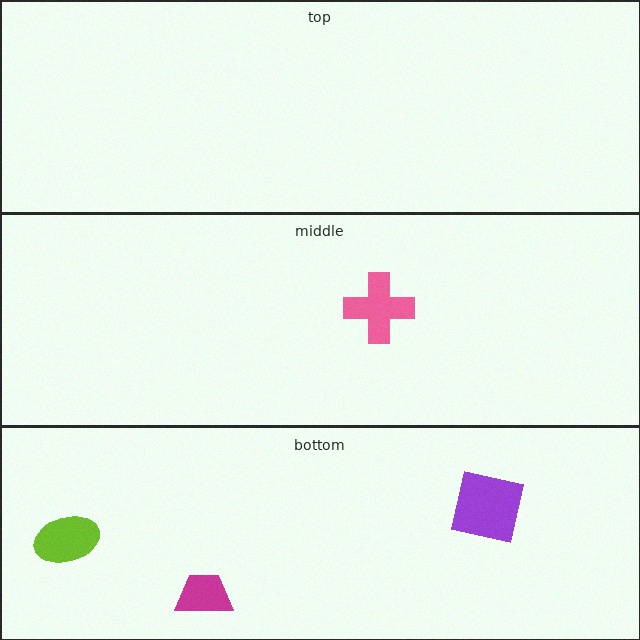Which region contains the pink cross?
The middle region.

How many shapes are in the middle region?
1.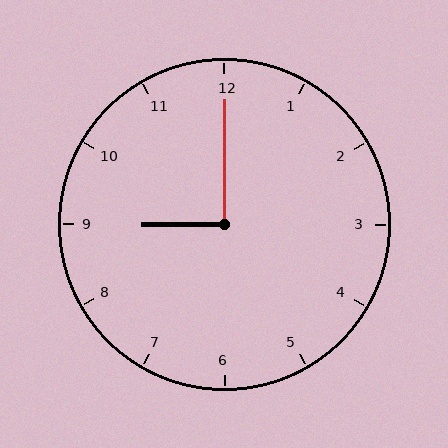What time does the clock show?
9:00.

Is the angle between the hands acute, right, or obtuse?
It is right.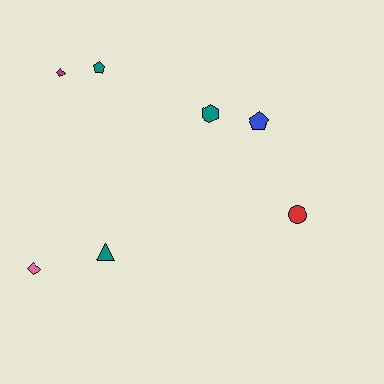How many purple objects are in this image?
There are no purple objects.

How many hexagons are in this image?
There is 1 hexagon.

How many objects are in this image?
There are 7 objects.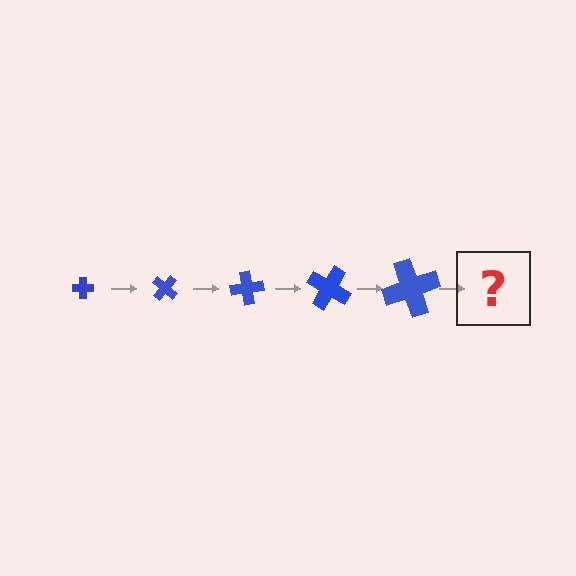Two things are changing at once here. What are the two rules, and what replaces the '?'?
The two rules are that the cross grows larger each step and it rotates 40 degrees each step. The '?' should be a cross, larger than the previous one and rotated 200 degrees from the start.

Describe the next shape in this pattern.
It should be a cross, larger than the previous one and rotated 200 degrees from the start.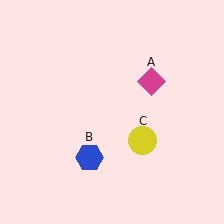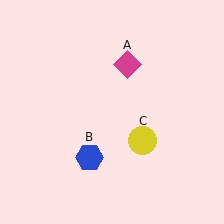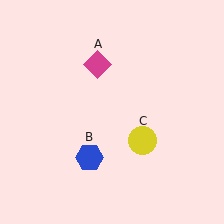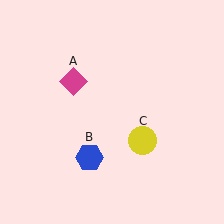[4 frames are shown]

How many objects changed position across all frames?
1 object changed position: magenta diamond (object A).